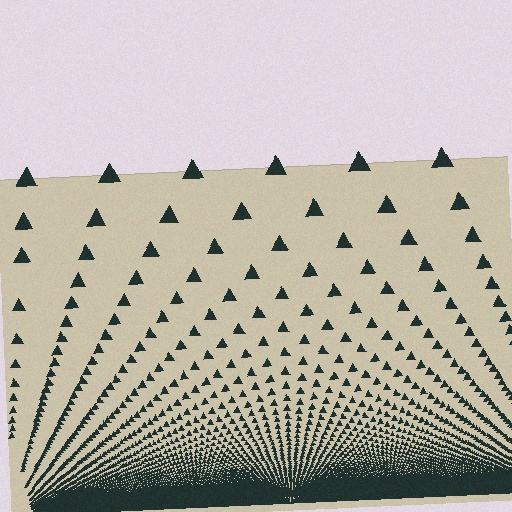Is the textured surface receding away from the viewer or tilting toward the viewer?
The surface appears to tilt toward the viewer. Texture elements get larger and sparser toward the top.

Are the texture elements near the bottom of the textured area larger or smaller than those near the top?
Smaller. The gradient is inverted — elements near the bottom are smaller and denser.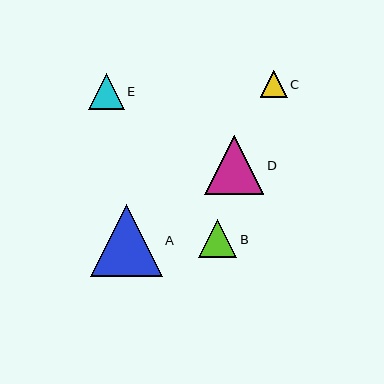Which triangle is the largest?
Triangle A is the largest with a size of approximately 71 pixels.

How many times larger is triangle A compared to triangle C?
Triangle A is approximately 2.7 times the size of triangle C.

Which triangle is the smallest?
Triangle C is the smallest with a size of approximately 27 pixels.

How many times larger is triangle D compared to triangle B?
Triangle D is approximately 1.5 times the size of triangle B.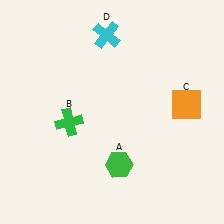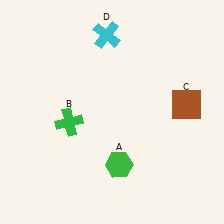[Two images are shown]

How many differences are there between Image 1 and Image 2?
There is 1 difference between the two images.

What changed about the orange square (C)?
In Image 1, C is orange. In Image 2, it changed to brown.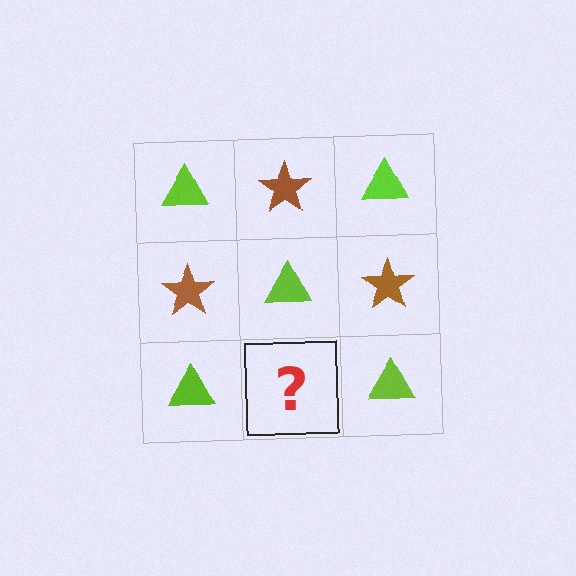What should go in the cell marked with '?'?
The missing cell should contain a brown star.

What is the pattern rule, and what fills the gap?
The rule is that it alternates lime triangle and brown star in a checkerboard pattern. The gap should be filled with a brown star.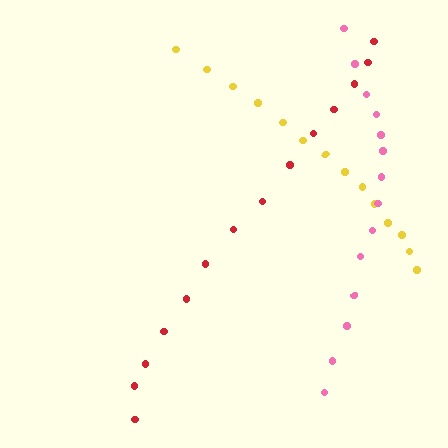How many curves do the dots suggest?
There are 3 distinct paths.